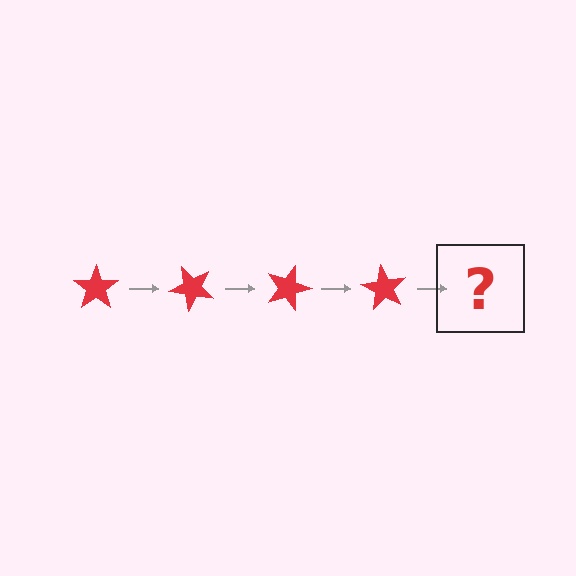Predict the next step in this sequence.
The next step is a red star rotated 180 degrees.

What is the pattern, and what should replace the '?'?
The pattern is that the star rotates 45 degrees each step. The '?' should be a red star rotated 180 degrees.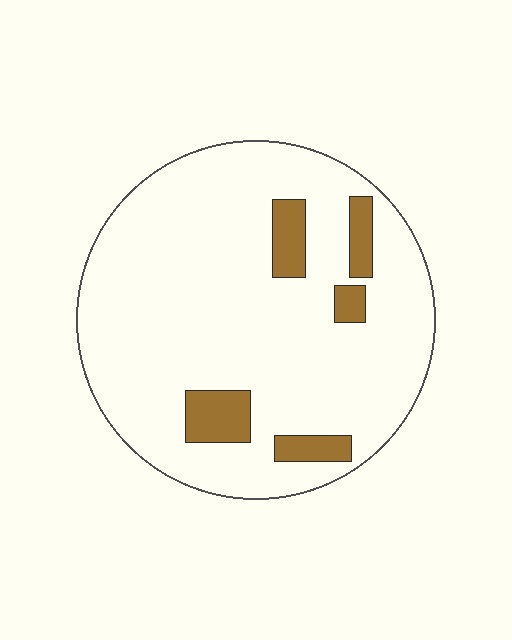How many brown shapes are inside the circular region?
5.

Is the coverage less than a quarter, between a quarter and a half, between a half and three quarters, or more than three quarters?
Less than a quarter.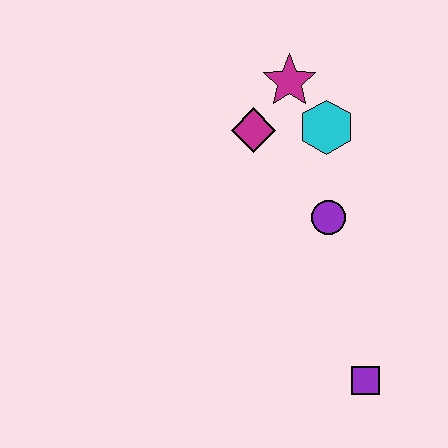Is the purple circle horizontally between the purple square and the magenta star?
Yes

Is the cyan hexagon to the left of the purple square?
Yes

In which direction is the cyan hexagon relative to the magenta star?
The cyan hexagon is below the magenta star.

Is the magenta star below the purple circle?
No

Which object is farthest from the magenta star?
The purple square is farthest from the magenta star.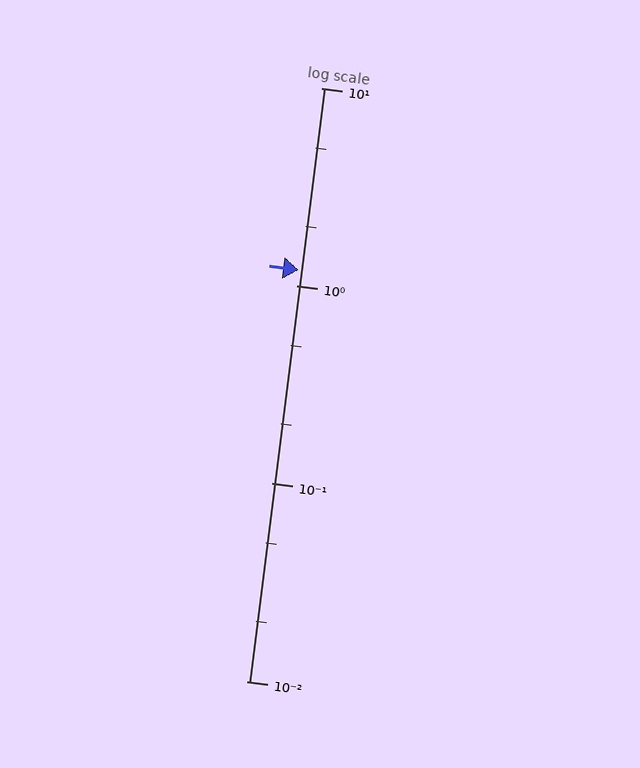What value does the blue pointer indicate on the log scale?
The pointer indicates approximately 1.2.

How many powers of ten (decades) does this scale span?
The scale spans 3 decades, from 0.01 to 10.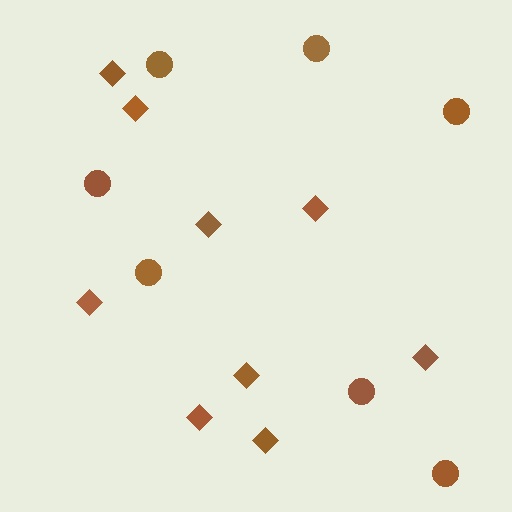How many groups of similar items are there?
There are 2 groups: one group of diamonds (9) and one group of circles (7).